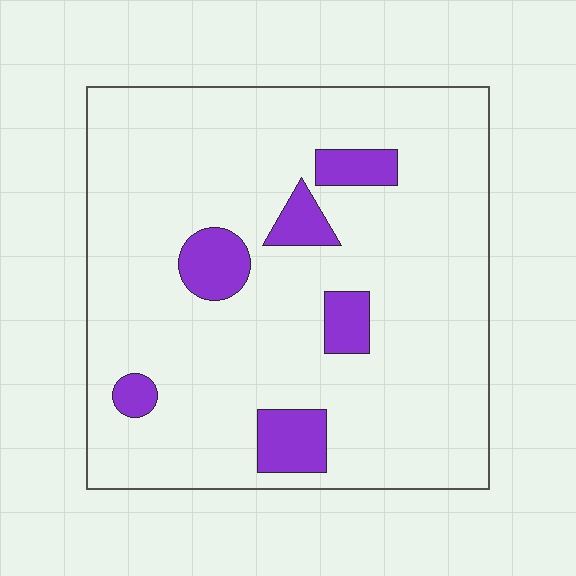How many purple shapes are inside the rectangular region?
6.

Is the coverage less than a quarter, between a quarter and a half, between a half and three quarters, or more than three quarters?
Less than a quarter.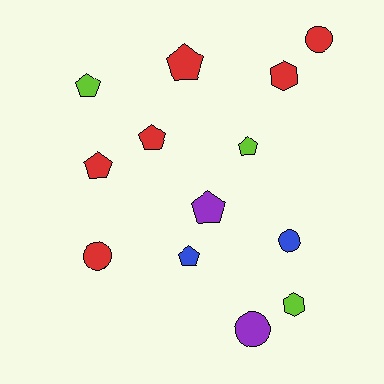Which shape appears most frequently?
Pentagon, with 7 objects.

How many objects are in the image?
There are 13 objects.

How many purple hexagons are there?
There are no purple hexagons.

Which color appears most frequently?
Red, with 6 objects.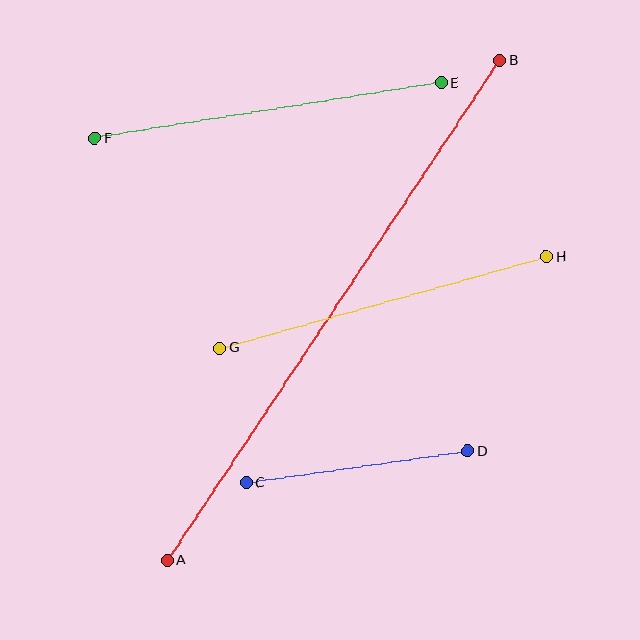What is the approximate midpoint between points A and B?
The midpoint is at approximately (334, 311) pixels.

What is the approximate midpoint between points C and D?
The midpoint is at approximately (357, 467) pixels.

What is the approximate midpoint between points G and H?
The midpoint is at approximately (383, 302) pixels.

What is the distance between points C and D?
The distance is approximately 224 pixels.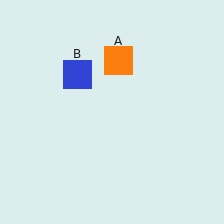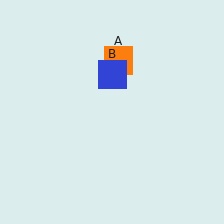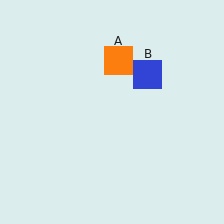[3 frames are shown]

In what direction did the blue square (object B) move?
The blue square (object B) moved right.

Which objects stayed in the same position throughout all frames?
Orange square (object A) remained stationary.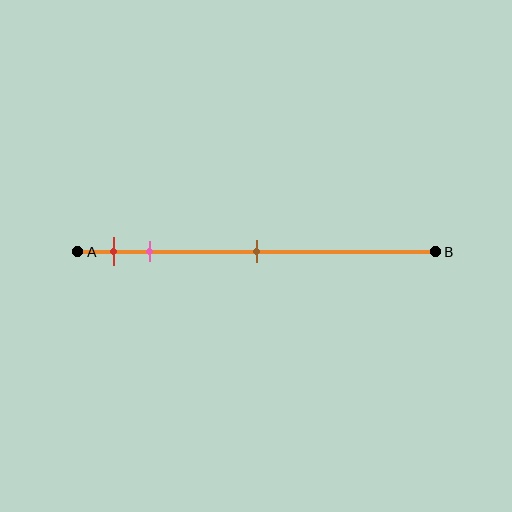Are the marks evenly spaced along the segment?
No, the marks are not evenly spaced.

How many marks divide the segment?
There are 3 marks dividing the segment.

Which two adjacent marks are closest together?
The red and pink marks are the closest adjacent pair.